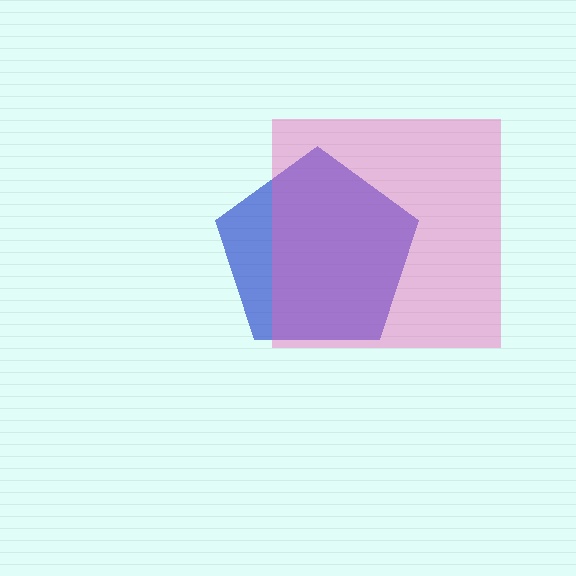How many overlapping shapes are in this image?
There are 2 overlapping shapes in the image.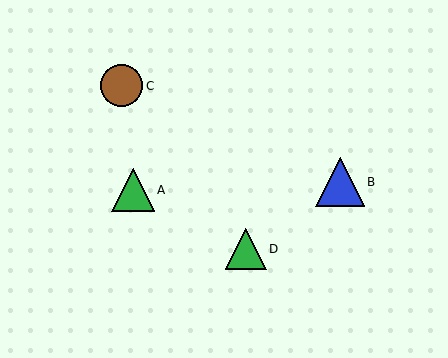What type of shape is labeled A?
Shape A is a green triangle.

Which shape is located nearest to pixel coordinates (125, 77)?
The brown circle (labeled C) at (121, 86) is nearest to that location.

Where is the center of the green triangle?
The center of the green triangle is at (246, 249).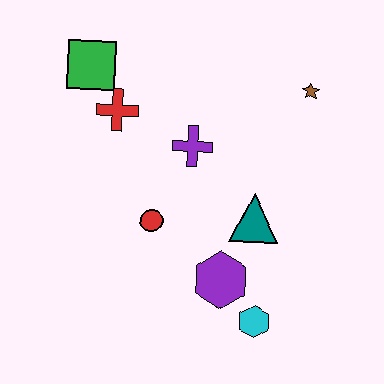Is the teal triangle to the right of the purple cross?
Yes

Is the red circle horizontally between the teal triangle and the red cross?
Yes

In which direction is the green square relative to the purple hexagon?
The green square is above the purple hexagon.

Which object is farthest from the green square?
The cyan hexagon is farthest from the green square.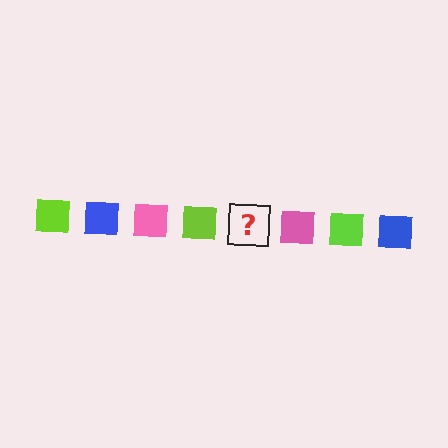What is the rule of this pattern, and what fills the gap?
The rule is that the pattern cycles through lime, blue, pink squares. The gap should be filled with a blue square.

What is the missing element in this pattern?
The missing element is a blue square.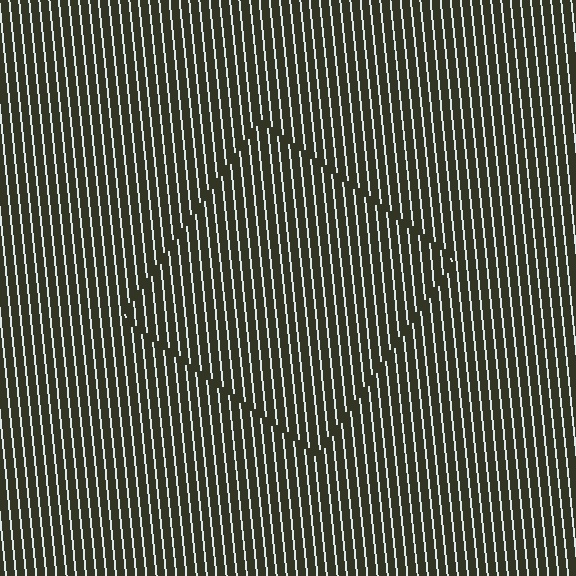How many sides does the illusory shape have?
4 sides — the line-ends trace a square.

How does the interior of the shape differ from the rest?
The interior of the shape contains the same grating, shifted by half a period — the contour is defined by the phase discontinuity where line-ends from the inner and outer gratings abut.